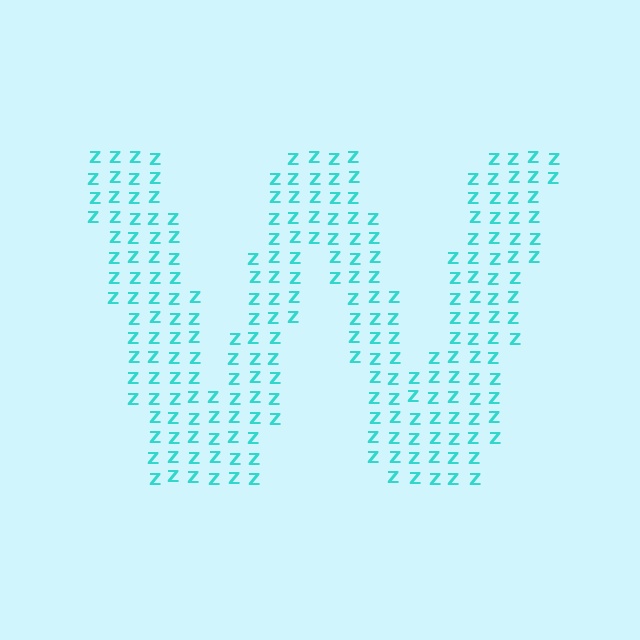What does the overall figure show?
The overall figure shows the letter W.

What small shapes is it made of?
It is made of small letter Z's.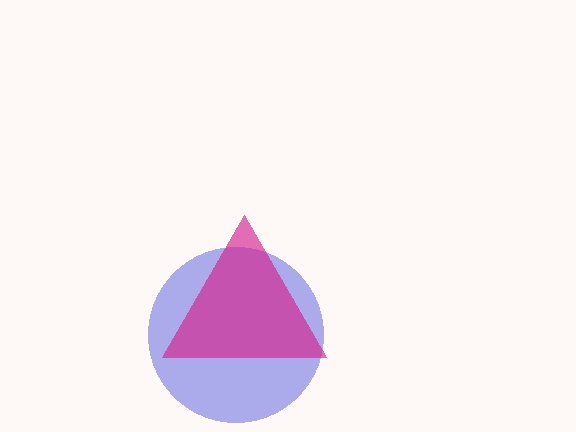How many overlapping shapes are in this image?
There are 2 overlapping shapes in the image.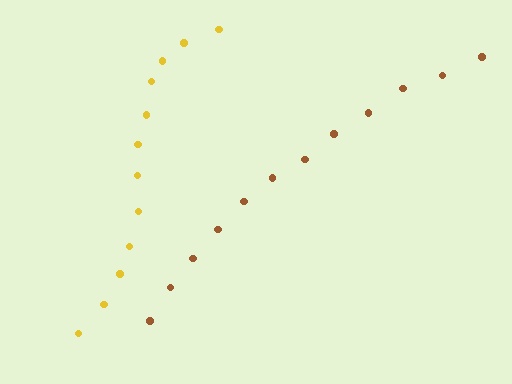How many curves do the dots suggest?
There are 2 distinct paths.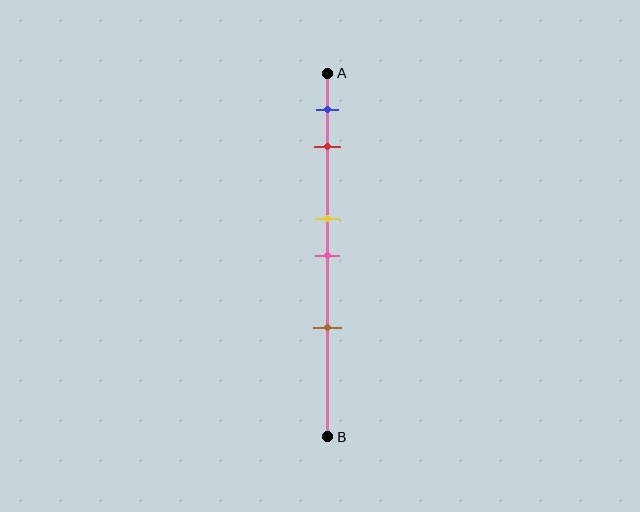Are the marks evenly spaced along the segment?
No, the marks are not evenly spaced.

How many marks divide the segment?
There are 5 marks dividing the segment.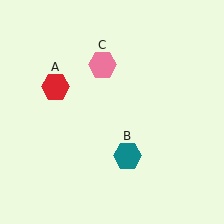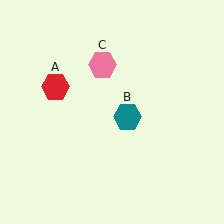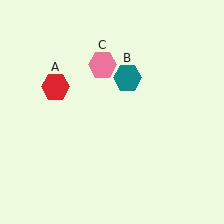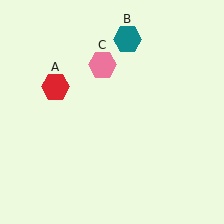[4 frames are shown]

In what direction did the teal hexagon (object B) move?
The teal hexagon (object B) moved up.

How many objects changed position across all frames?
1 object changed position: teal hexagon (object B).